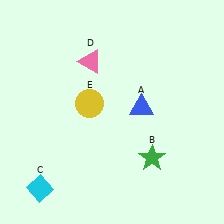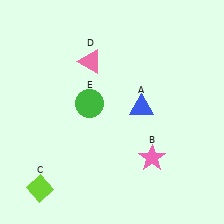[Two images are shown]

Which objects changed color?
B changed from green to pink. C changed from cyan to lime. E changed from yellow to green.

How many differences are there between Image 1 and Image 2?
There are 3 differences between the two images.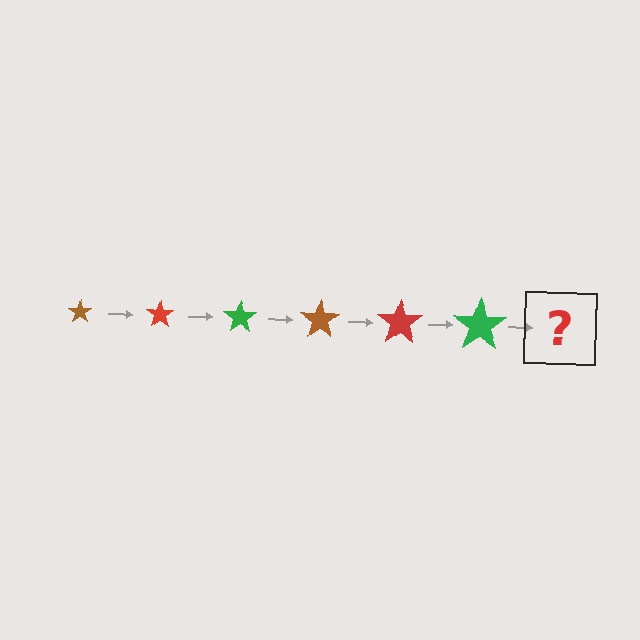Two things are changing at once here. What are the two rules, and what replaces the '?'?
The two rules are that the star grows larger each step and the color cycles through brown, red, and green. The '?' should be a brown star, larger than the previous one.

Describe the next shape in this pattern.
It should be a brown star, larger than the previous one.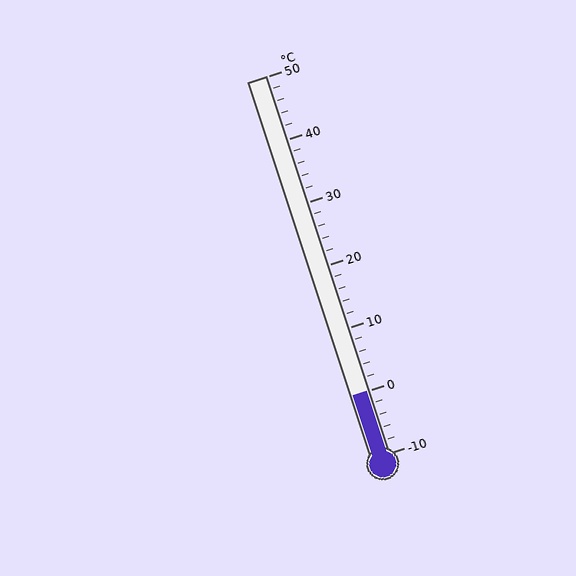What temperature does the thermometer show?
The thermometer shows approximately 0°C.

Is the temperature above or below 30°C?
The temperature is below 30°C.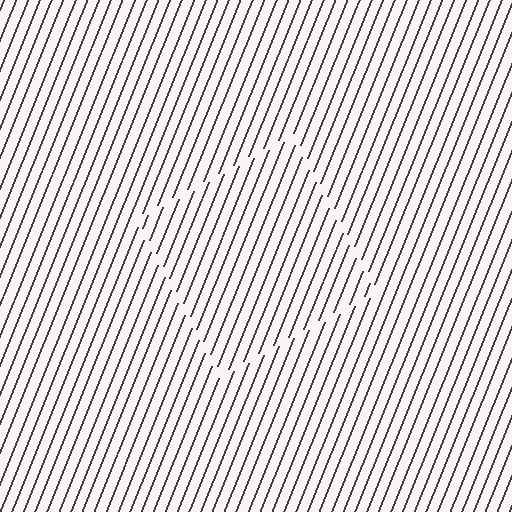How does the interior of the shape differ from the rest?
The interior of the shape contains the same grating, shifted by half a period — the contour is defined by the phase discontinuity where line-ends from the inner and outer gratings abut.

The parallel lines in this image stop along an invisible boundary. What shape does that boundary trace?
An illusory square. The interior of the shape contains the same grating, shifted by half a period — the contour is defined by the phase discontinuity where line-ends from the inner and outer gratings abut.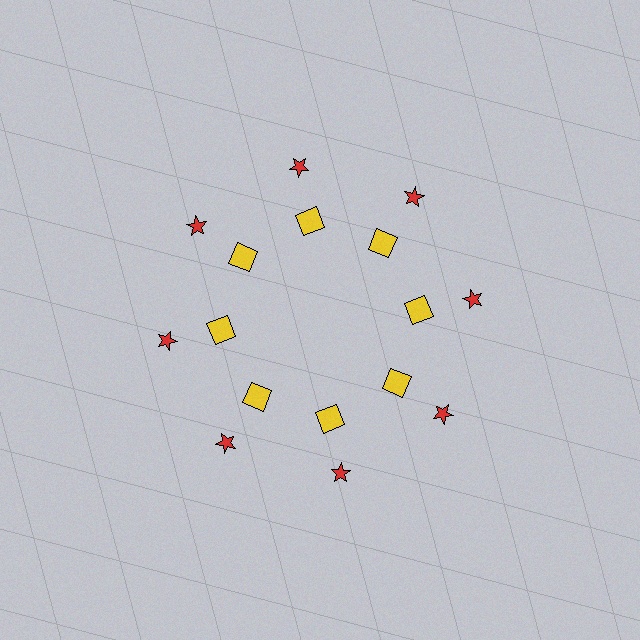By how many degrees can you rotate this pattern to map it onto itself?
The pattern maps onto itself every 45 degrees of rotation.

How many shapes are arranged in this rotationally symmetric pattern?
There are 16 shapes, arranged in 8 groups of 2.